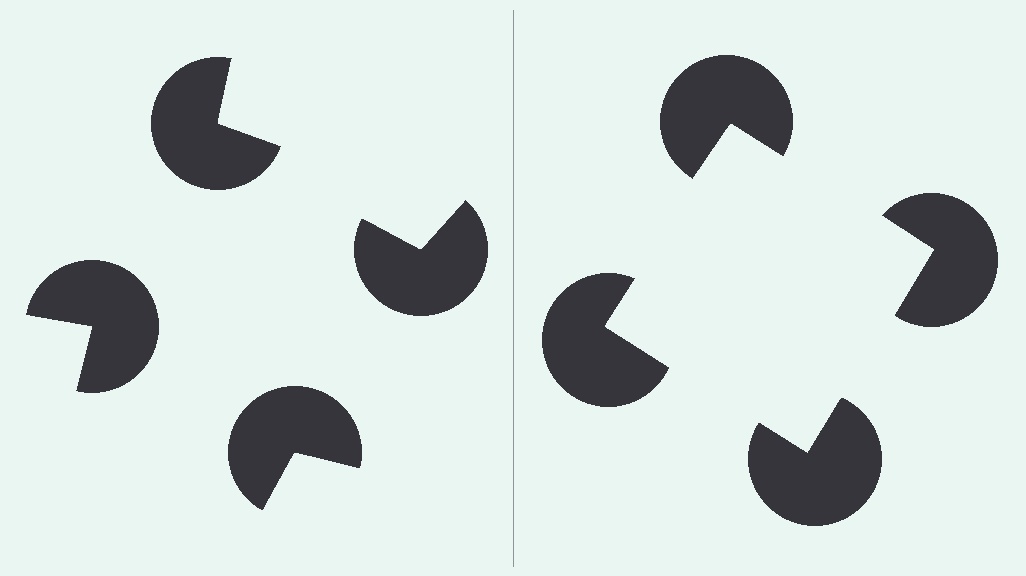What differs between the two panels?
The pac-man discs are positioned identically on both sides; only the wedge orientations differ. On the right they align to a square; on the left they are misaligned.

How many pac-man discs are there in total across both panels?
8 — 4 on each side.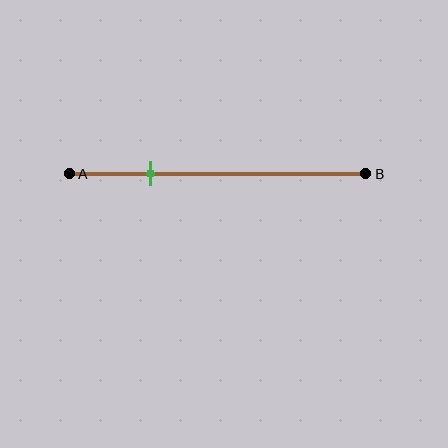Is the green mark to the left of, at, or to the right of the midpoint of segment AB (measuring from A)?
The green mark is to the left of the midpoint of segment AB.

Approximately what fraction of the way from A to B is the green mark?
The green mark is approximately 25% of the way from A to B.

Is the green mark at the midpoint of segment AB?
No, the mark is at about 25% from A, not at the 50% midpoint.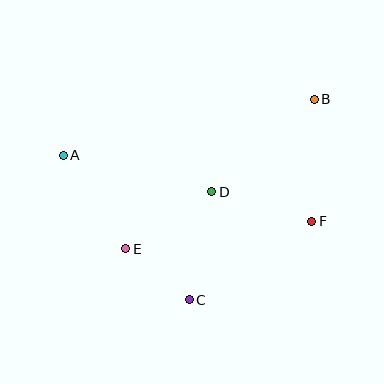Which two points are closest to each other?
Points C and E are closest to each other.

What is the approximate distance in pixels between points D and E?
The distance between D and E is approximately 103 pixels.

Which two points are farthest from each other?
Points A and B are farthest from each other.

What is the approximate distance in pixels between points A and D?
The distance between A and D is approximately 153 pixels.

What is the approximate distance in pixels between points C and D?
The distance between C and D is approximately 110 pixels.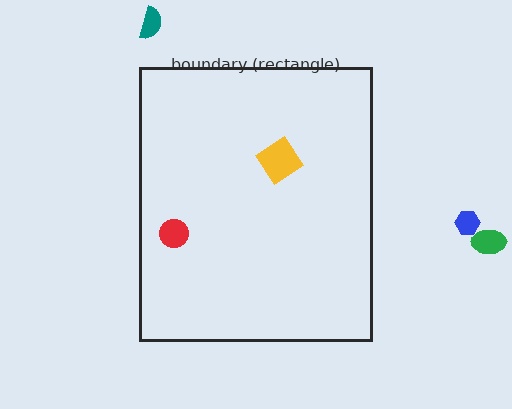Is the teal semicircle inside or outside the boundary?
Outside.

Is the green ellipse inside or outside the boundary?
Outside.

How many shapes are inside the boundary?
2 inside, 3 outside.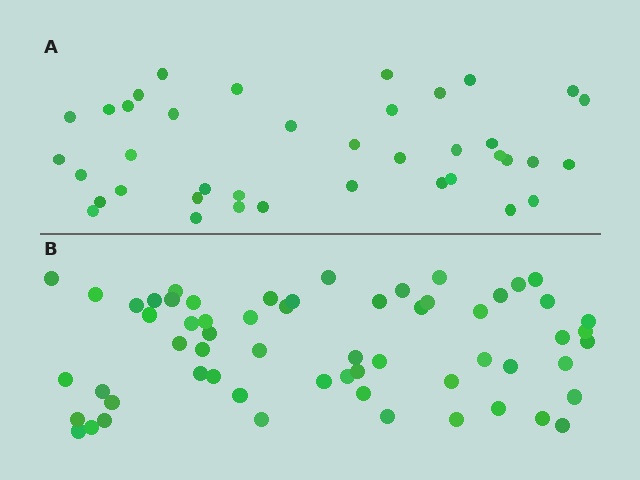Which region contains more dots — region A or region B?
Region B (the bottom region) has more dots.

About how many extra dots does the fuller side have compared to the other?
Region B has approximately 20 more dots than region A.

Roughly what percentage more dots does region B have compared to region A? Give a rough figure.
About 55% more.